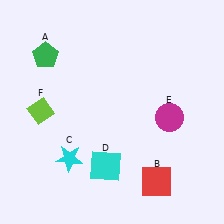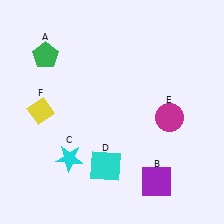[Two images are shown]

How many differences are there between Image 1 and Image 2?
There are 2 differences between the two images.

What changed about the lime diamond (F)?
In Image 1, F is lime. In Image 2, it changed to yellow.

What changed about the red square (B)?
In Image 1, B is red. In Image 2, it changed to purple.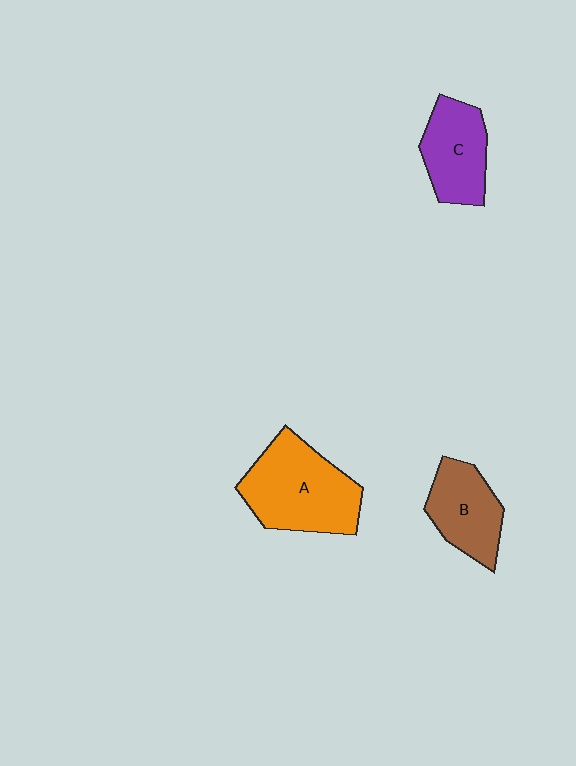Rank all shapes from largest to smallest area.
From largest to smallest: A (orange), C (purple), B (brown).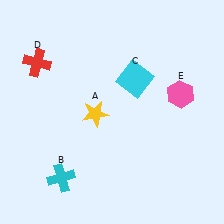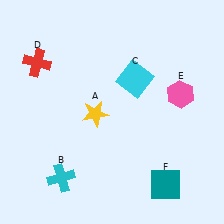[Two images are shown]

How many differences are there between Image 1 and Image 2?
There is 1 difference between the two images.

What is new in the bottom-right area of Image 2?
A teal square (F) was added in the bottom-right area of Image 2.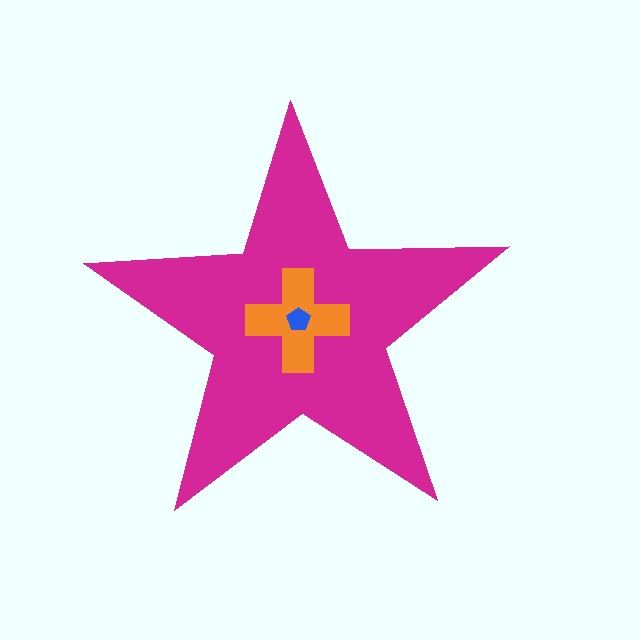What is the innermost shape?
The blue pentagon.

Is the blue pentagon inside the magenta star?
Yes.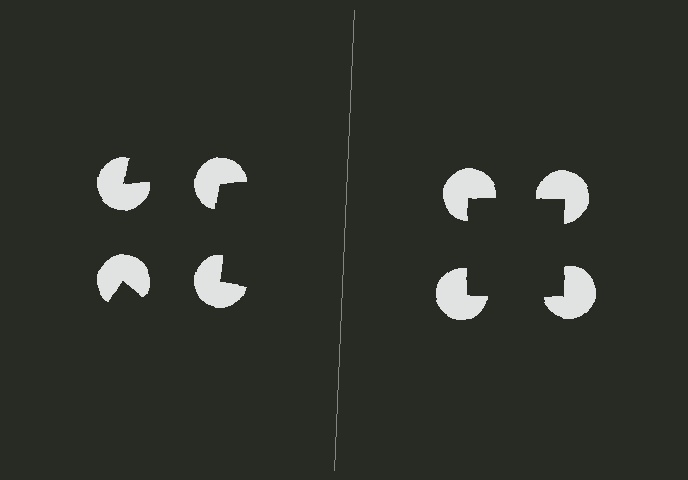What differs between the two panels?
The pac-man discs are positioned identically on both sides; only the wedge orientations differ. On the right they align to a square; on the left they are misaligned.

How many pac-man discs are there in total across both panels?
8 — 4 on each side.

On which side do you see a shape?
An illusory square appears on the right side. On the left side the wedge cuts are rotated, so no coherent shape forms.